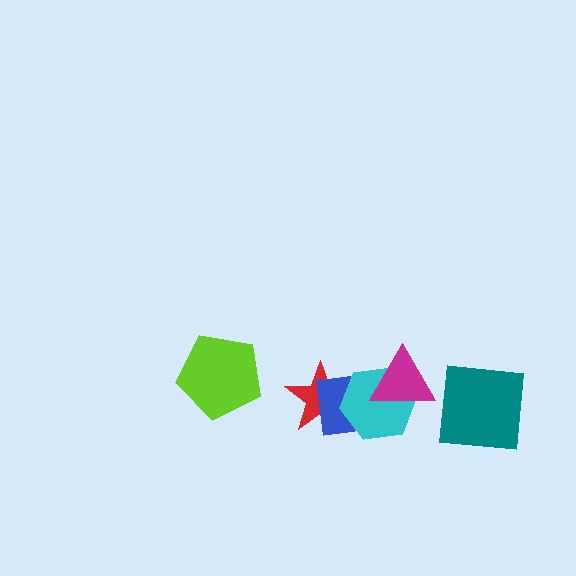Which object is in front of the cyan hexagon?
The magenta triangle is in front of the cyan hexagon.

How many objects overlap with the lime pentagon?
0 objects overlap with the lime pentagon.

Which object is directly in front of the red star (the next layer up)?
The blue square is directly in front of the red star.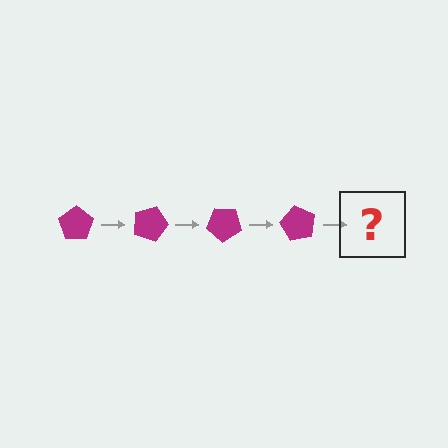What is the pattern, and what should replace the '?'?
The pattern is that the pentagon rotates 20 degrees each step. The '?' should be a magenta pentagon rotated 80 degrees.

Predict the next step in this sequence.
The next step is a magenta pentagon rotated 80 degrees.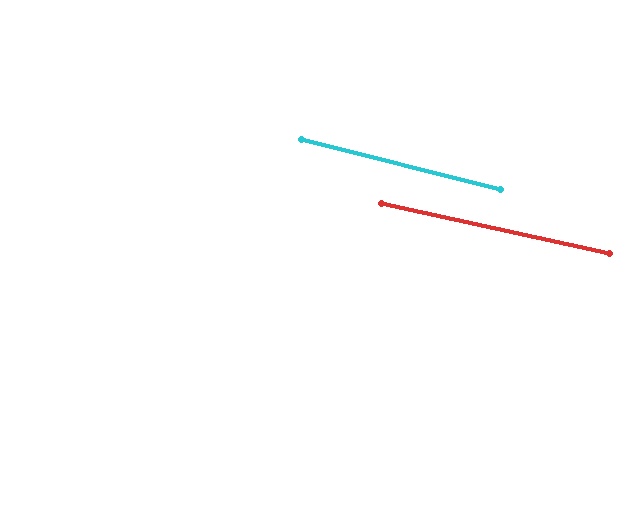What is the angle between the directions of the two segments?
Approximately 2 degrees.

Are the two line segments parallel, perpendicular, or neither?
Parallel — their directions differ by only 1.7°.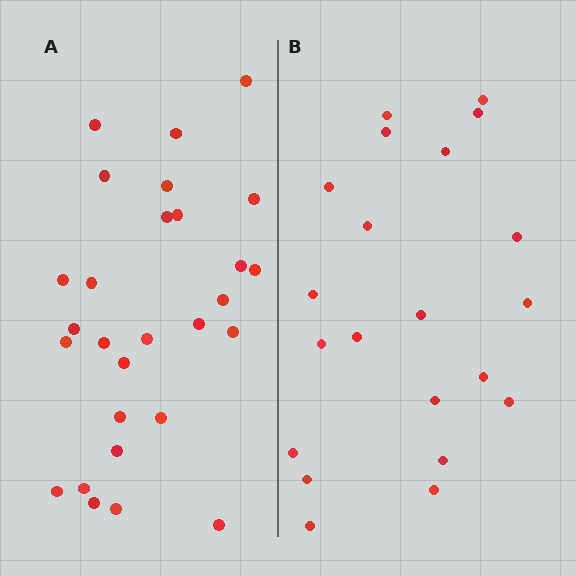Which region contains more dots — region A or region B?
Region A (the left region) has more dots.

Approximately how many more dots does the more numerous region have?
Region A has roughly 8 or so more dots than region B.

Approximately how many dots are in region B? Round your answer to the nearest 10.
About 20 dots. (The exact count is 21, which rounds to 20.)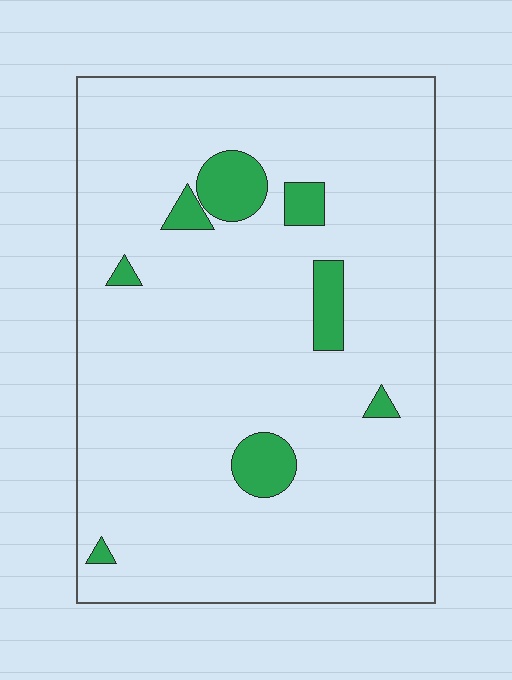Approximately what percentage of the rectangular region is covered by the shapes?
Approximately 10%.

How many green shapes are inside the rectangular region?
8.